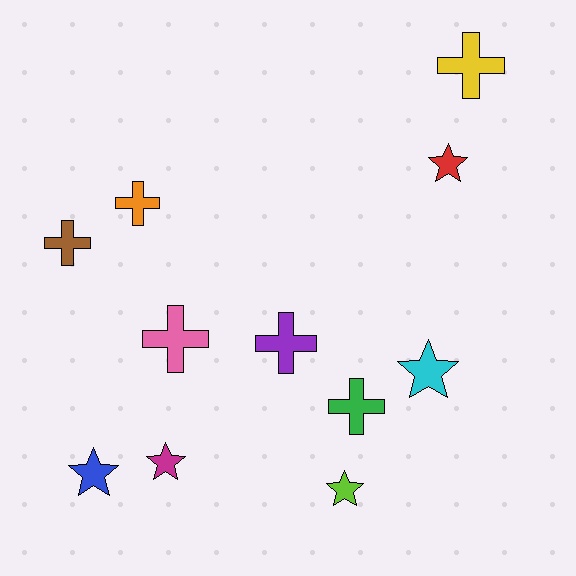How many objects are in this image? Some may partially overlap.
There are 11 objects.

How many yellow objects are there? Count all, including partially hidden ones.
There is 1 yellow object.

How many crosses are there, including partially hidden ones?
There are 6 crosses.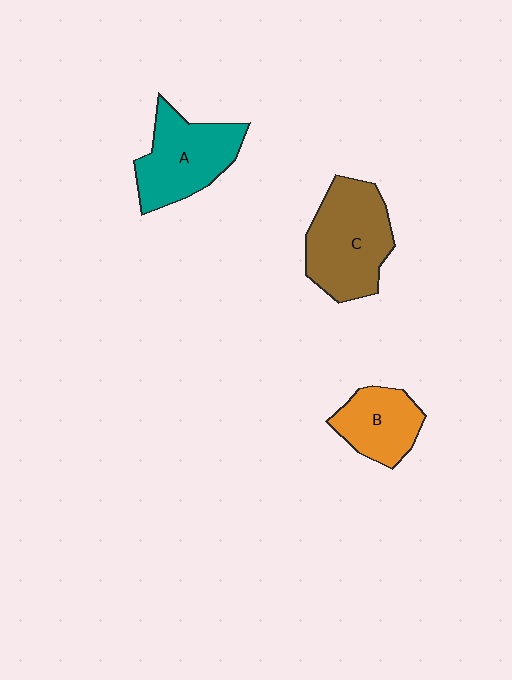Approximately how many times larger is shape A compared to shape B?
Approximately 1.4 times.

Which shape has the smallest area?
Shape B (orange).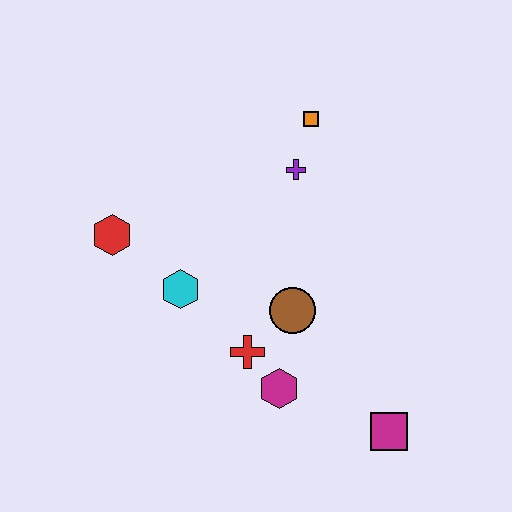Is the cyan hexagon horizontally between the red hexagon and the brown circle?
Yes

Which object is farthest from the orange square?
The magenta square is farthest from the orange square.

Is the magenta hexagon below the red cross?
Yes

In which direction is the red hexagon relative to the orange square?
The red hexagon is to the left of the orange square.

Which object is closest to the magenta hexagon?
The red cross is closest to the magenta hexagon.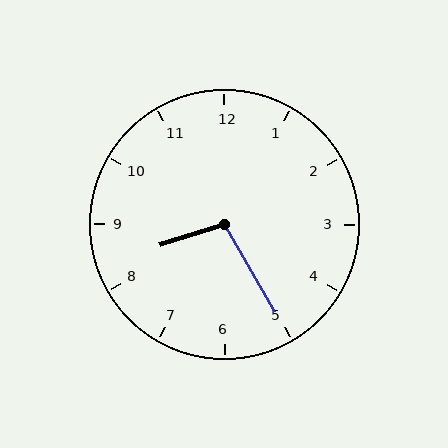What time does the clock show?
8:25.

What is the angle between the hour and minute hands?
Approximately 102 degrees.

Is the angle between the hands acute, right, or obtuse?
It is obtuse.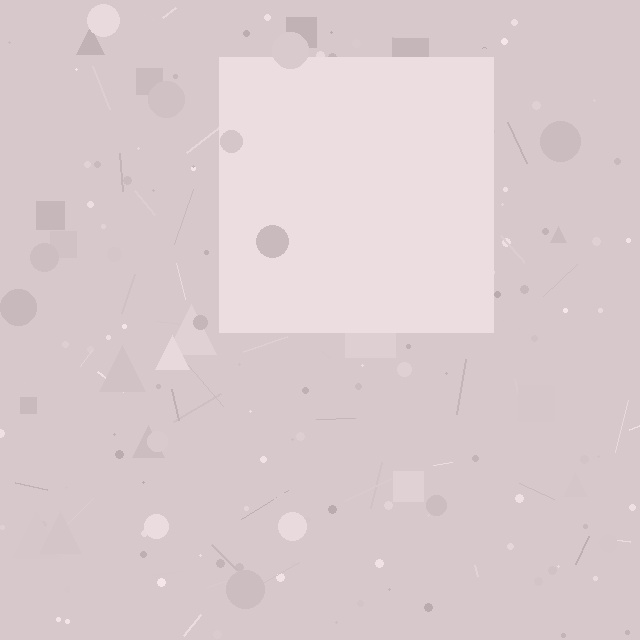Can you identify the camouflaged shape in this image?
The camouflaged shape is a square.